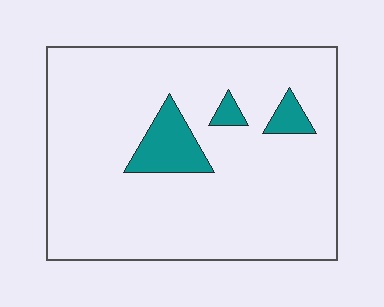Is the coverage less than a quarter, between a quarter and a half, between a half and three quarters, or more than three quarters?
Less than a quarter.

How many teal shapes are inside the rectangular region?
3.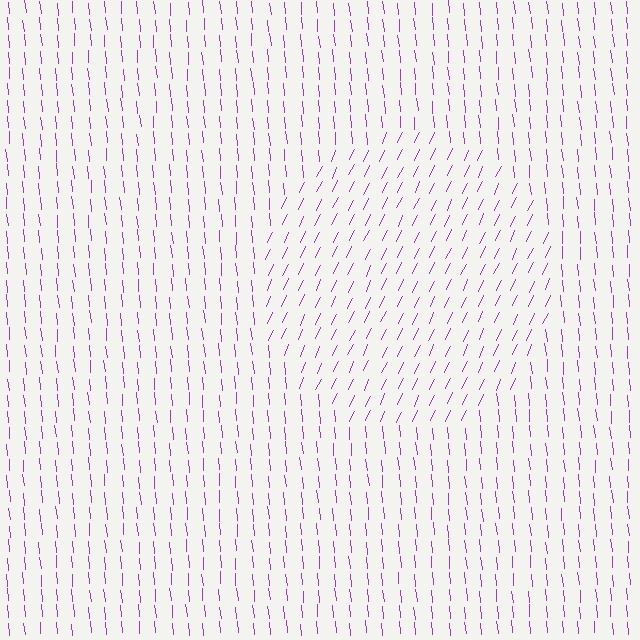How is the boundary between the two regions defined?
The boundary is defined purely by a change in line orientation (approximately 30 degrees difference). All lines are the same color and thickness.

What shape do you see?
I see a circle.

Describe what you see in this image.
The image is filled with small purple line segments. A circle region in the image has lines oriented differently from the surrounding lines, creating a visible texture boundary.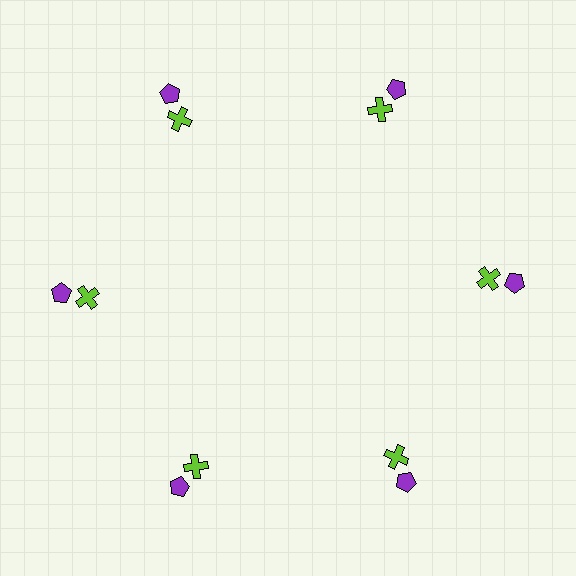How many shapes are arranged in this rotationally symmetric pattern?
There are 12 shapes, arranged in 6 groups of 2.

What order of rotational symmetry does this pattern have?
This pattern has 6-fold rotational symmetry.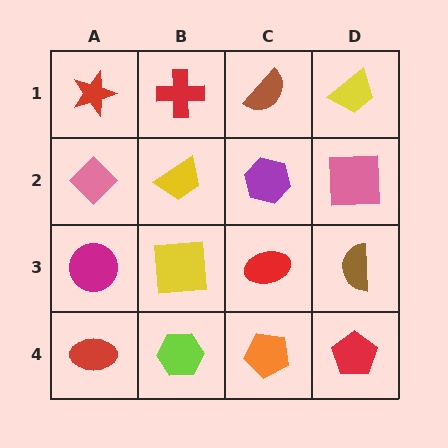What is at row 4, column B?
A lime hexagon.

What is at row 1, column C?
A brown semicircle.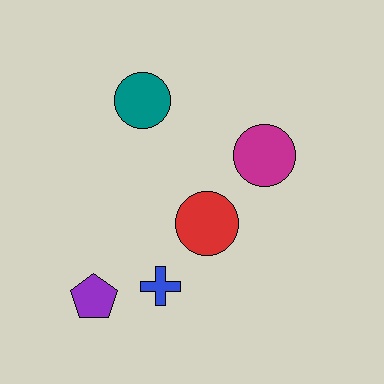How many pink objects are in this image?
There are no pink objects.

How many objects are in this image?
There are 5 objects.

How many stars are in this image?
There are no stars.